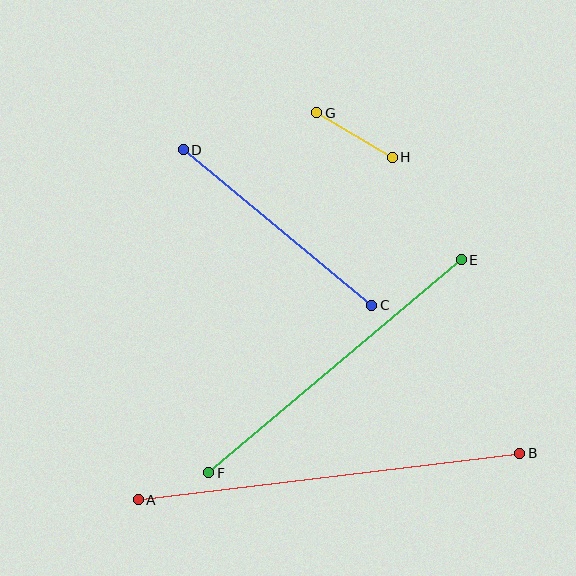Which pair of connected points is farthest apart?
Points A and B are farthest apart.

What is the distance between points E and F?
The distance is approximately 330 pixels.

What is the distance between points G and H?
The distance is approximately 88 pixels.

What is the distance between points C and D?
The distance is approximately 244 pixels.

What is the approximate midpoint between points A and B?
The midpoint is at approximately (329, 476) pixels.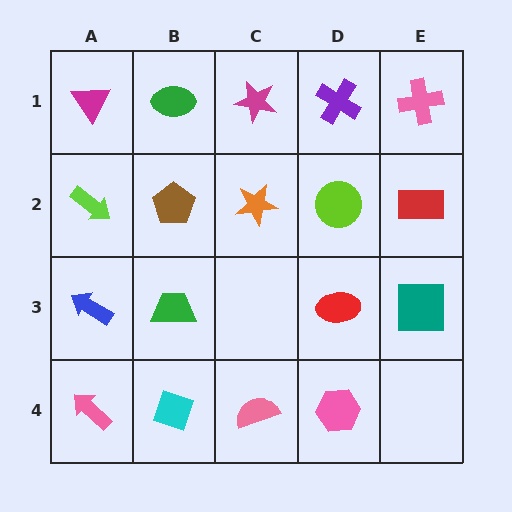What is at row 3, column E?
A teal square.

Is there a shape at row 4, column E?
No, that cell is empty.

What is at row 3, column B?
A green trapezoid.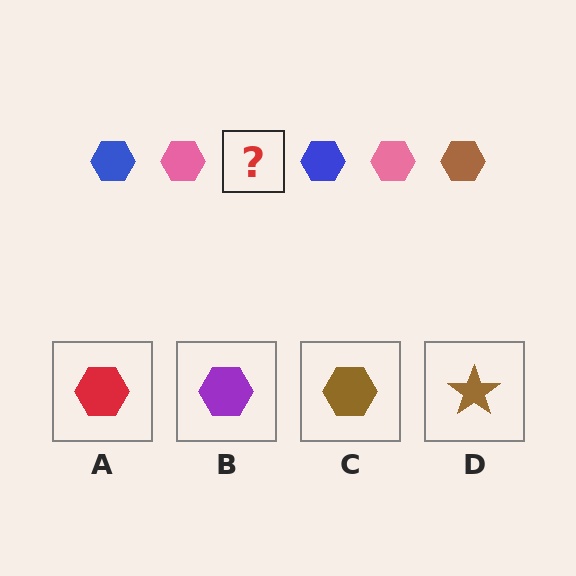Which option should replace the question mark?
Option C.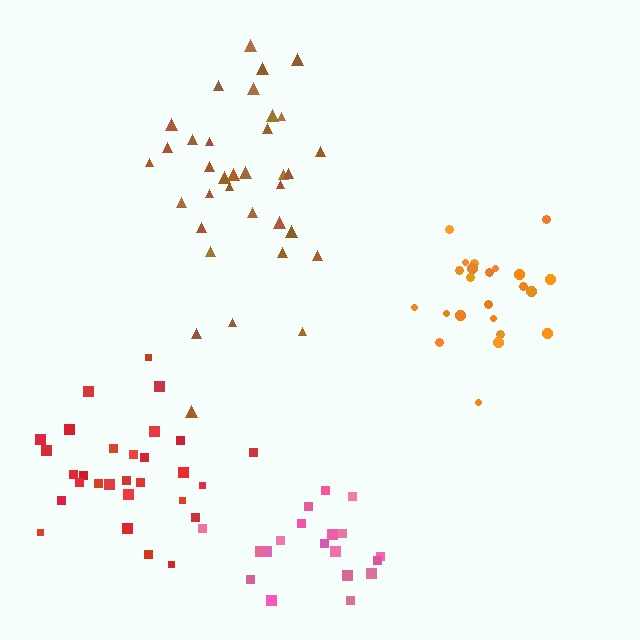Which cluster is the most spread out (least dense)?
Brown.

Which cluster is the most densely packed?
Orange.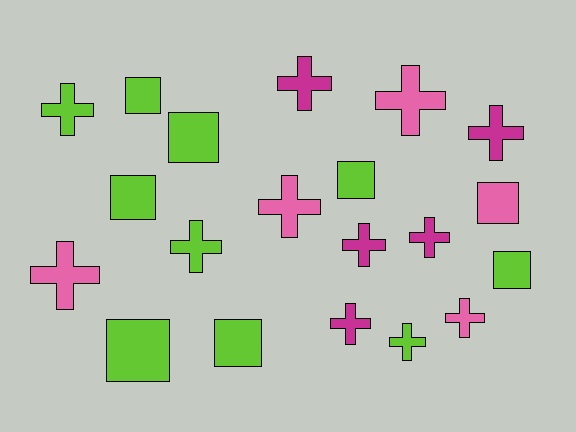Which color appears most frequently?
Lime, with 10 objects.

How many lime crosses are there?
There are 3 lime crosses.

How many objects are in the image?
There are 20 objects.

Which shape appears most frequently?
Cross, with 12 objects.